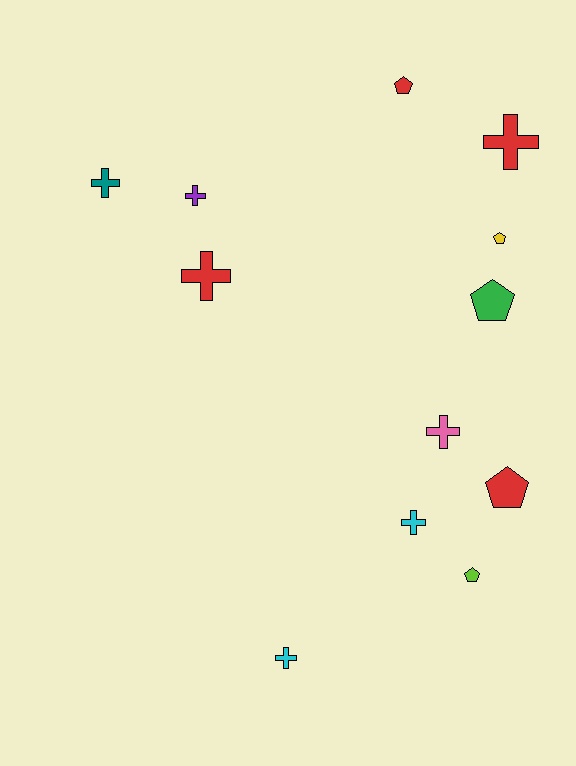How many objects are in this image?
There are 12 objects.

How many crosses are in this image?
There are 7 crosses.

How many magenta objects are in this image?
There are no magenta objects.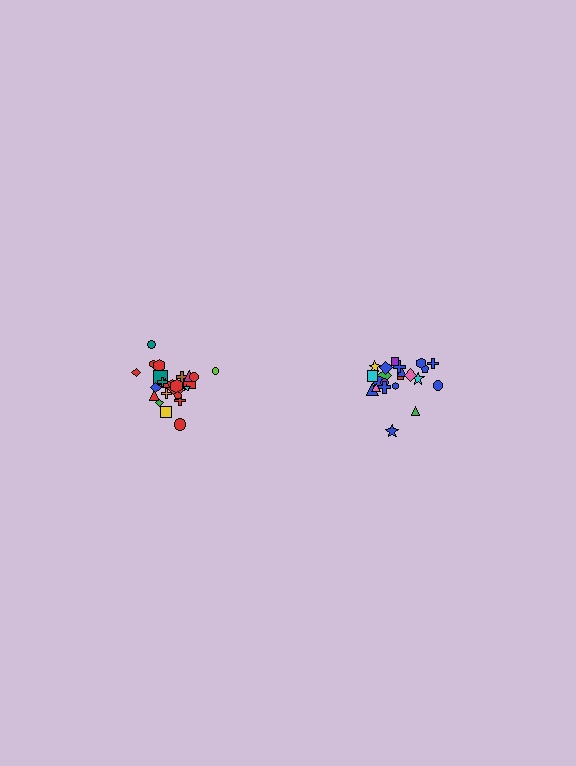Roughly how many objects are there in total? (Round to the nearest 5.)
Roughly 45 objects in total.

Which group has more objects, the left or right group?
The left group.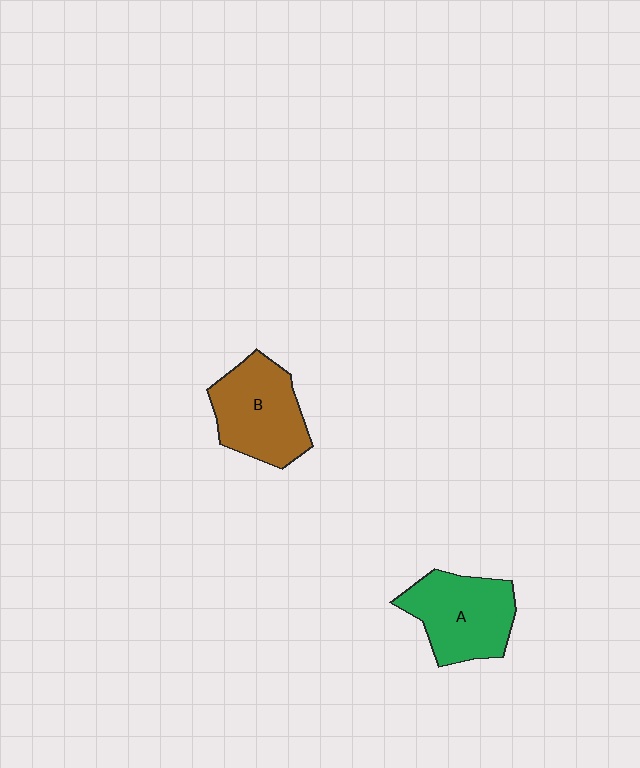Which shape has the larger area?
Shape A (green).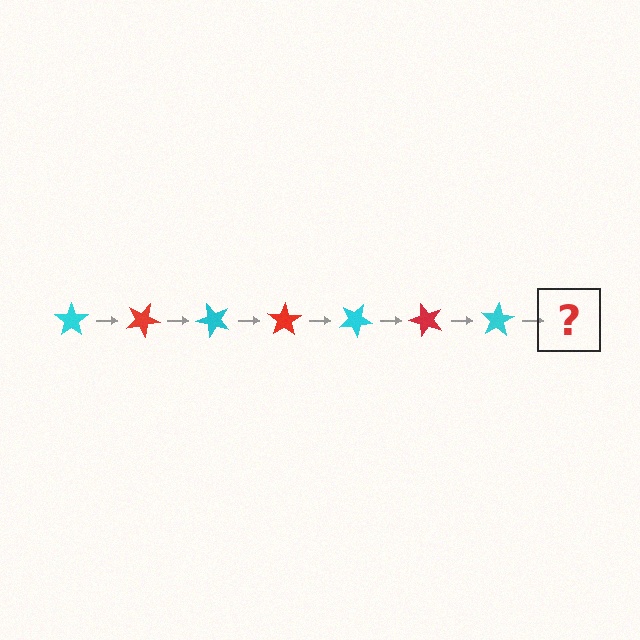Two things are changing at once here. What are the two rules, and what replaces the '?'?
The two rules are that it rotates 25 degrees each step and the color cycles through cyan and red. The '?' should be a red star, rotated 175 degrees from the start.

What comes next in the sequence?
The next element should be a red star, rotated 175 degrees from the start.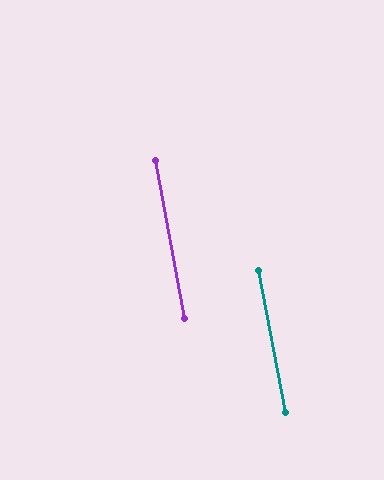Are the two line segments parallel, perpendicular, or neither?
Parallel — their directions differ by only 0.6°.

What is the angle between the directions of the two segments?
Approximately 1 degree.